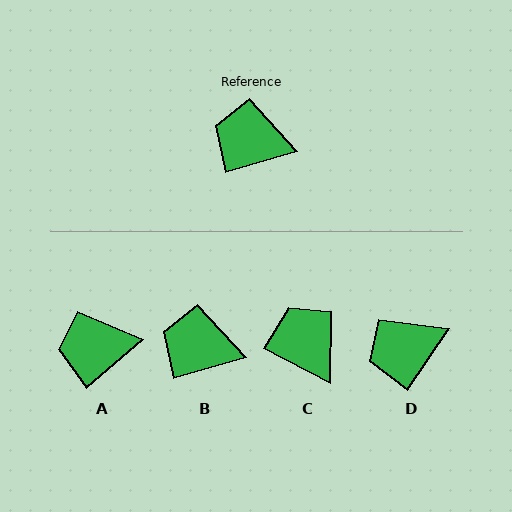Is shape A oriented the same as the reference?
No, it is off by about 25 degrees.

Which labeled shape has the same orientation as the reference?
B.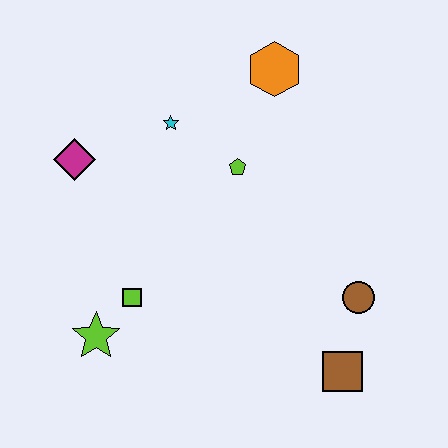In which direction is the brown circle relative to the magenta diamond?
The brown circle is to the right of the magenta diamond.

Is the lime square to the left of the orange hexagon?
Yes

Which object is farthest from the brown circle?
The magenta diamond is farthest from the brown circle.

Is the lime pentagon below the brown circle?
No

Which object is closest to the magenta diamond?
The cyan star is closest to the magenta diamond.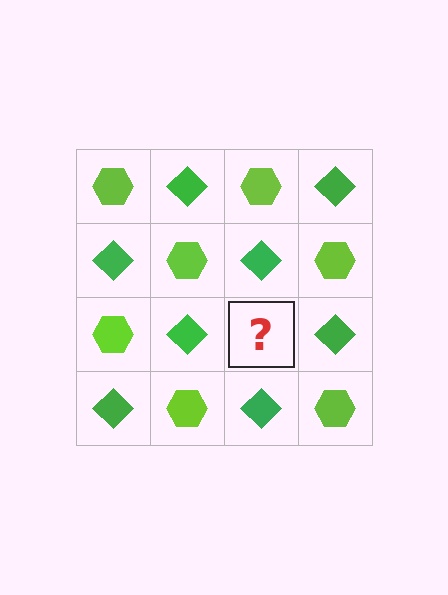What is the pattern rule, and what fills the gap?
The rule is that it alternates lime hexagon and green diamond in a checkerboard pattern. The gap should be filled with a lime hexagon.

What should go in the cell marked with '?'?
The missing cell should contain a lime hexagon.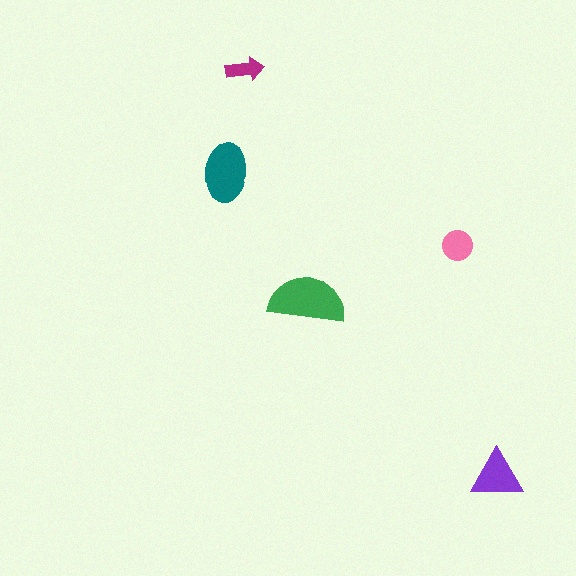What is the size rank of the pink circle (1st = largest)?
4th.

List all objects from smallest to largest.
The magenta arrow, the pink circle, the purple triangle, the teal ellipse, the green semicircle.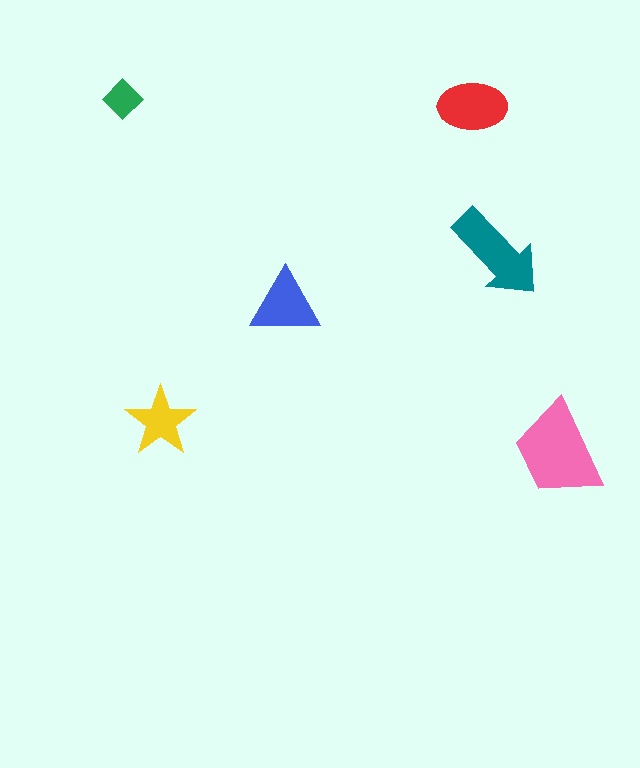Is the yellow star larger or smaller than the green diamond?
Larger.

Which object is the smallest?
The green diamond.